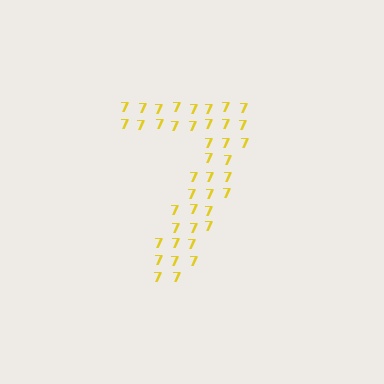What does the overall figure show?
The overall figure shows the digit 7.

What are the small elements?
The small elements are digit 7's.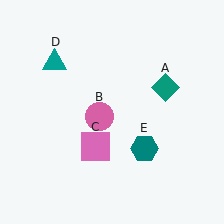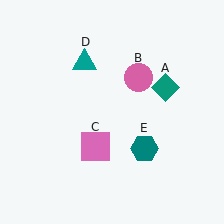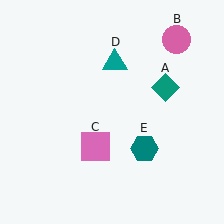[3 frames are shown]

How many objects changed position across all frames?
2 objects changed position: pink circle (object B), teal triangle (object D).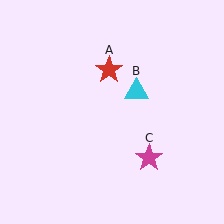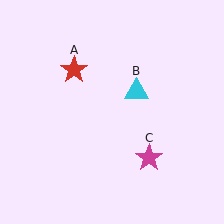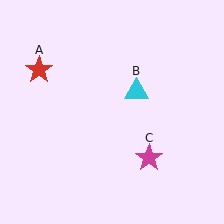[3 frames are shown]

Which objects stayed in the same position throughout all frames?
Cyan triangle (object B) and magenta star (object C) remained stationary.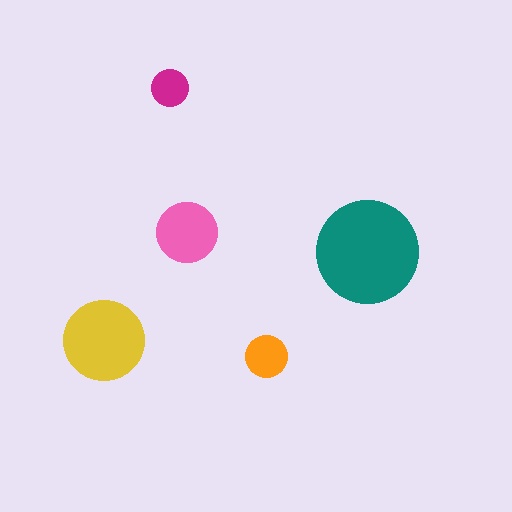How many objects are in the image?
There are 5 objects in the image.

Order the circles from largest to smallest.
the teal one, the yellow one, the pink one, the orange one, the magenta one.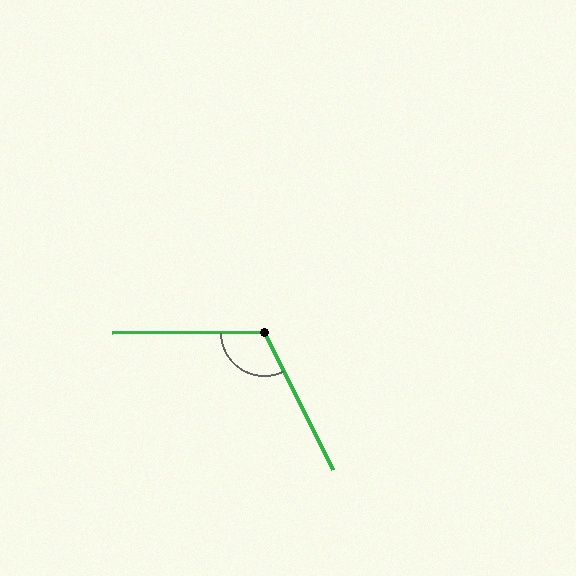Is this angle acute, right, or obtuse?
It is obtuse.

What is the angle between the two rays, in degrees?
Approximately 116 degrees.